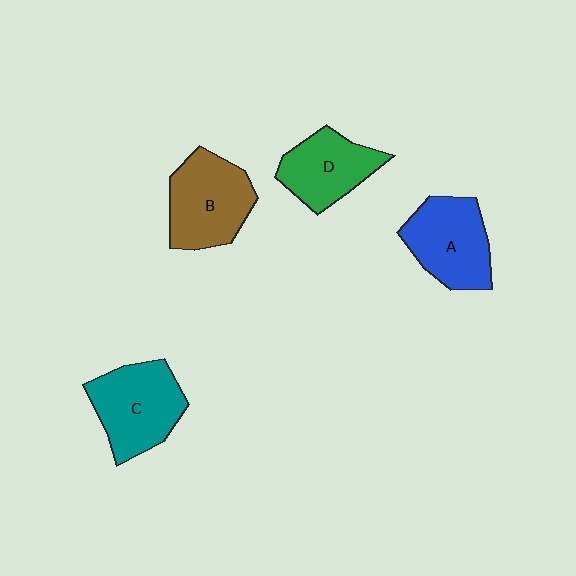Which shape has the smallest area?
Shape D (green).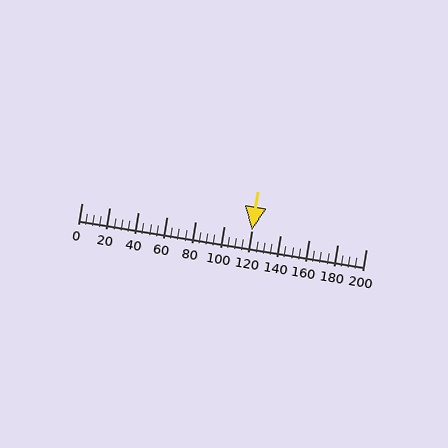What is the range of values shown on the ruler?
The ruler shows values from 0 to 200.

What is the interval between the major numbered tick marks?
The major tick marks are spaced 20 units apart.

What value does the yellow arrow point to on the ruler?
The yellow arrow points to approximately 120.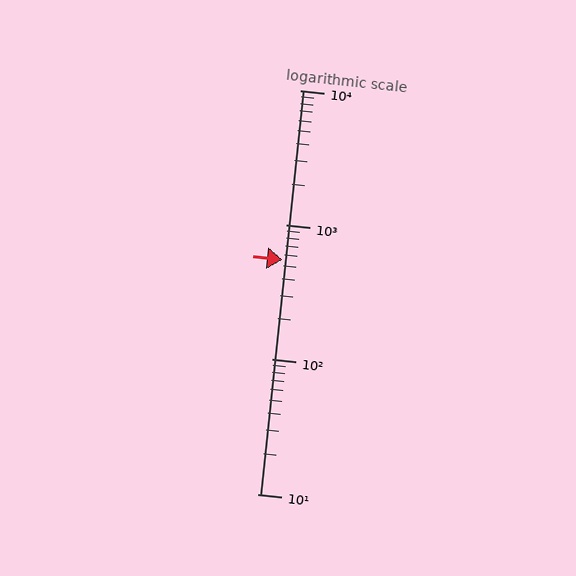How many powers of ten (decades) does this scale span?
The scale spans 3 decades, from 10 to 10000.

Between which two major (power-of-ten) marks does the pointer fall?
The pointer is between 100 and 1000.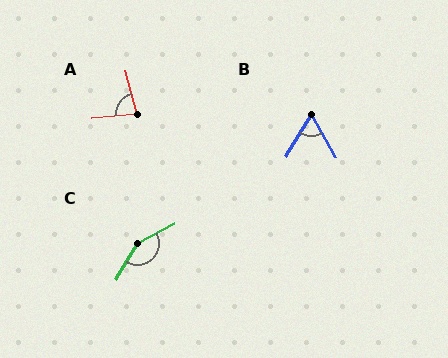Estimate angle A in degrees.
Approximately 80 degrees.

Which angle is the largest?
C, at approximately 148 degrees.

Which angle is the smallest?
B, at approximately 61 degrees.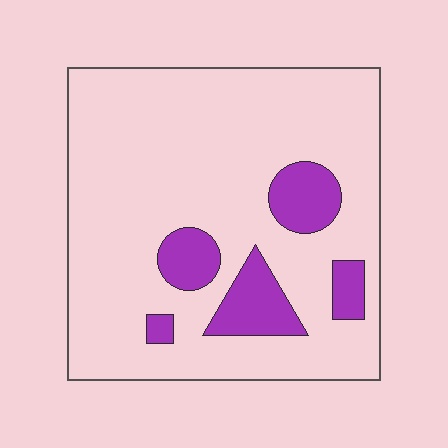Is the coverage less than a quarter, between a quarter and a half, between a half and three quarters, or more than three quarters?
Less than a quarter.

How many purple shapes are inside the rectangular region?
5.